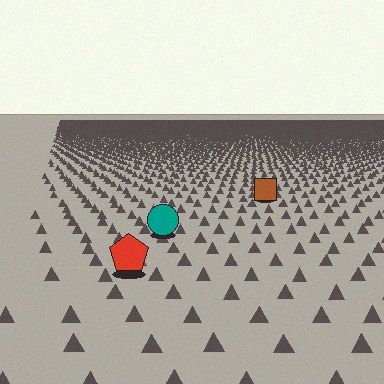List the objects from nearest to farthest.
From nearest to farthest: the red pentagon, the teal circle, the brown square.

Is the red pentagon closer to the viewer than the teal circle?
Yes. The red pentagon is closer — you can tell from the texture gradient: the ground texture is coarser near it.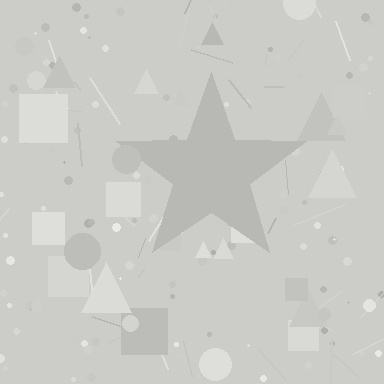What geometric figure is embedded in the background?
A star is embedded in the background.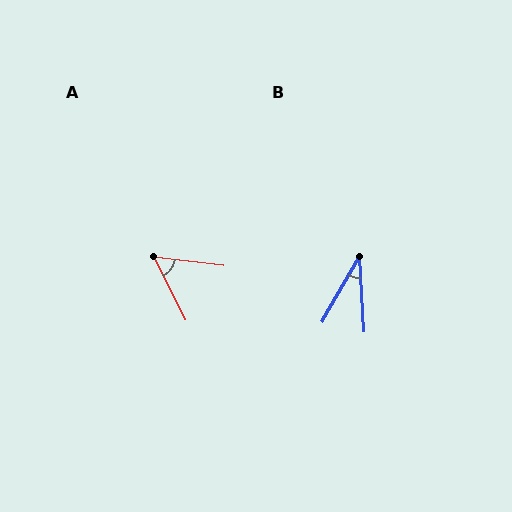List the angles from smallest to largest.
B (33°), A (56°).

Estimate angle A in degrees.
Approximately 56 degrees.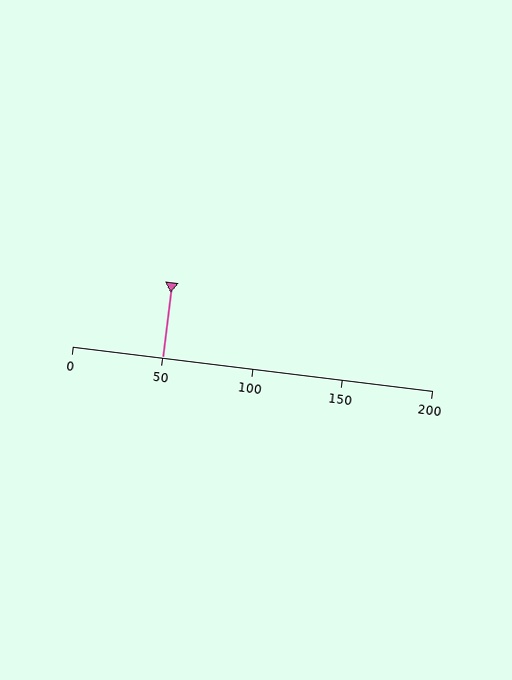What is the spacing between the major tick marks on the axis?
The major ticks are spaced 50 apart.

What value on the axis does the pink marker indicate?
The marker indicates approximately 50.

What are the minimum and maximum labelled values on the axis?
The axis runs from 0 to 200.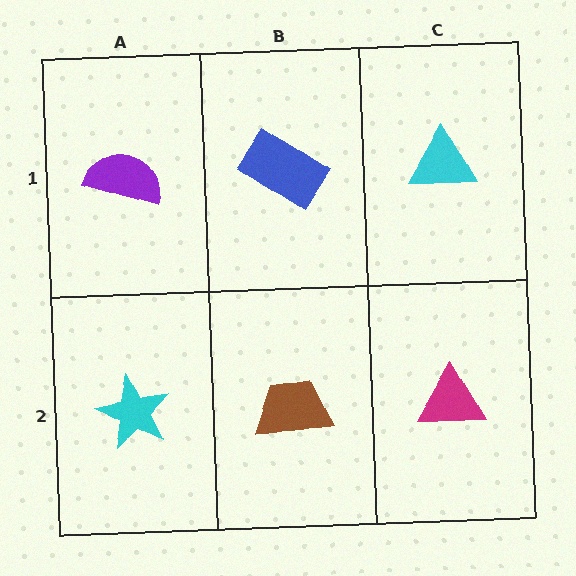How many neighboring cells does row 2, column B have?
3.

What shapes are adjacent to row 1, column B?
A brown trapezoid (row 2, column B), a purple semicircle (row 1, column A), a cyan triangle (row 1, column C).